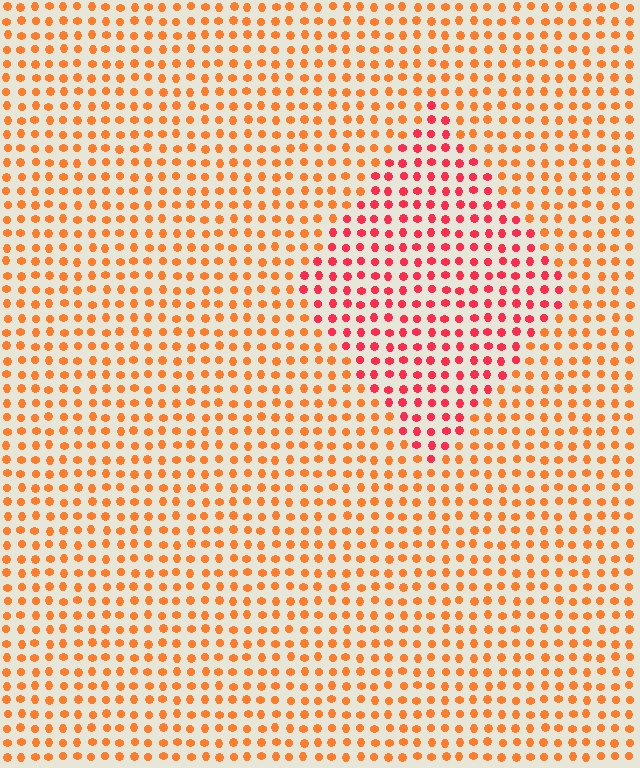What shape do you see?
I see a diamond.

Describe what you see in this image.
The image is filled with small orange elements in a uniform arrangement. A diamond-shaped region is visible where the elements are tinted to a slightly different hue, forming a subtle color boundary.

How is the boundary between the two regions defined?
The boundary is defined purely by a slight shift in hue (about 33 degrees). Spacing, size, and orientation are identical on both sides.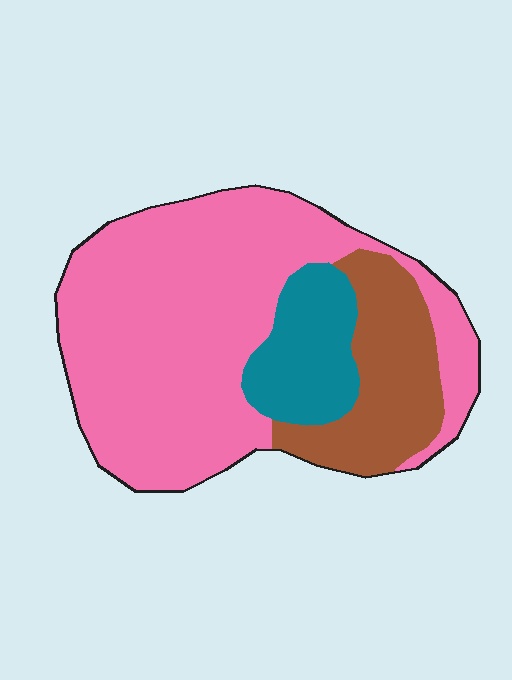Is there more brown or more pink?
Pink.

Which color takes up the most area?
Pink, at roughly 65%.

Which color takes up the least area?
Teal, at roughly 15%.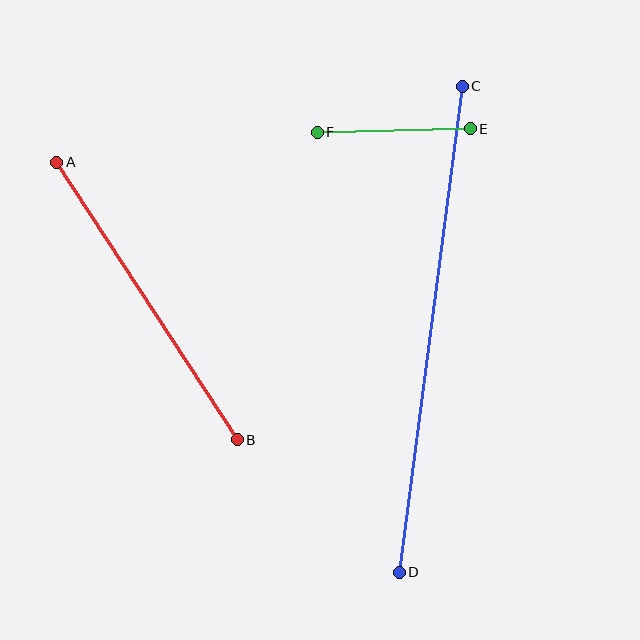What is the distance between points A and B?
The distance is approximately 331 pixels.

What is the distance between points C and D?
The distance is approximately 490 pixels.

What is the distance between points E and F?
The distance is approximately 153 pixels.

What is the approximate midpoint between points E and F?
The midpoint is at approximately (394, 130) pixels.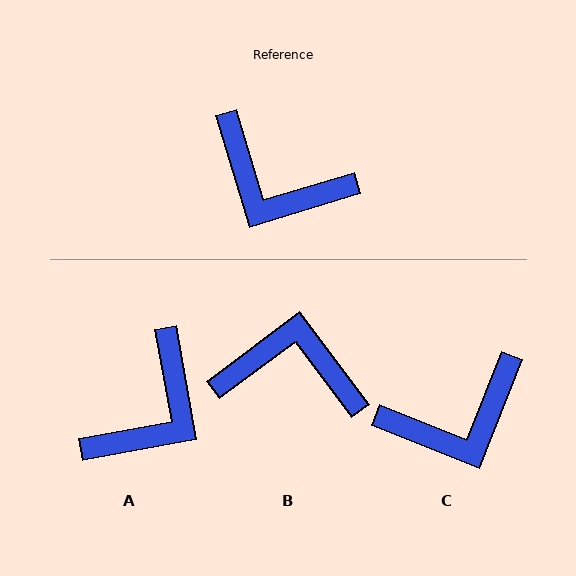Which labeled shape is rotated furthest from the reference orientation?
B, about 160 degrees away.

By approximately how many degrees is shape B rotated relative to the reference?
Approximately 160 degrees clockwise.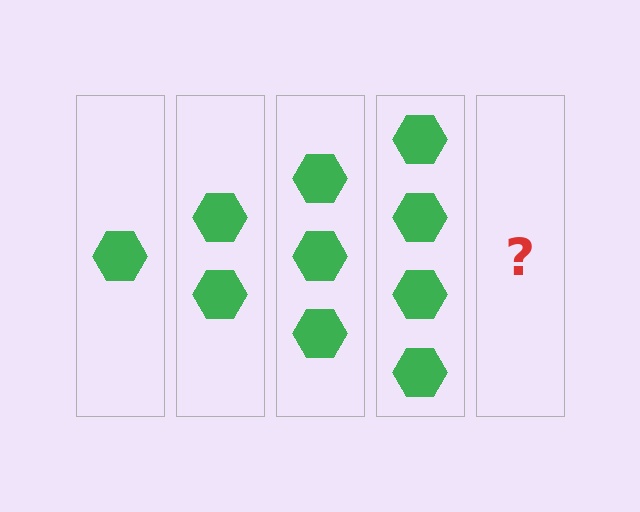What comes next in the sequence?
The next element should be 5 hexagons.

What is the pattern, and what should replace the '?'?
The pattern is that each step adds one more hexagon. The '?' should be 5 hexagons.